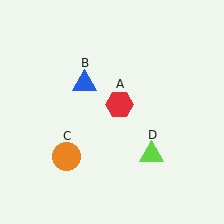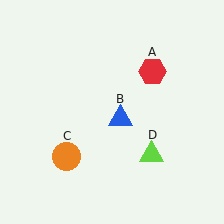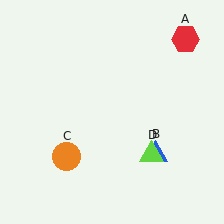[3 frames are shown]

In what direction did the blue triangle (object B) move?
The blue triangle (object B) moved down and to the right.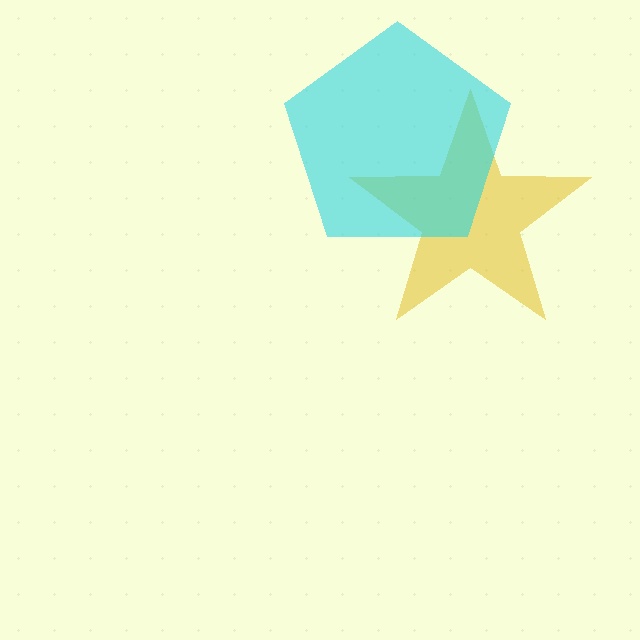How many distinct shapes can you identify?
There are 2 distinct shapes: a yellow star, a cyan pentagon.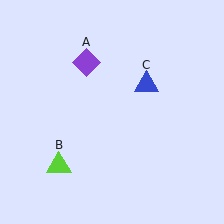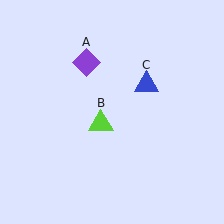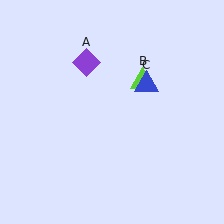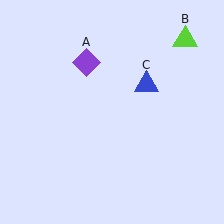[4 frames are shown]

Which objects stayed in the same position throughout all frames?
Purple diamond (object A) and blue triangle (object C) remained stationary.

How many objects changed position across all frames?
1 object changed position: lime triangle (object B).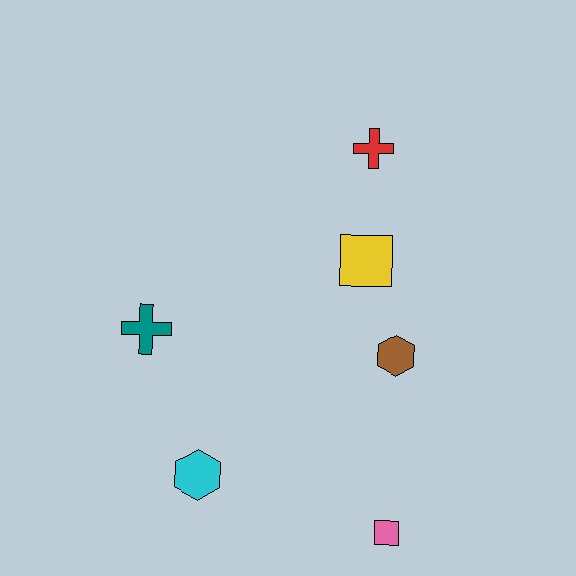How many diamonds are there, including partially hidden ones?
There are no diamonds.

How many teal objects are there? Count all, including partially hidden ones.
There is 1 teal object.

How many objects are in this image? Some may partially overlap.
There are 6 objects.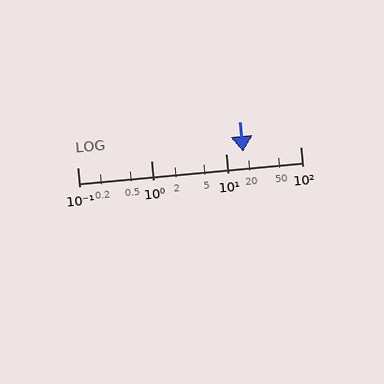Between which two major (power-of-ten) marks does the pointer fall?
The pointer is between 10 and 100.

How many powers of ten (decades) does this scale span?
The scale spans 3 decades, from 0.1 to 100.